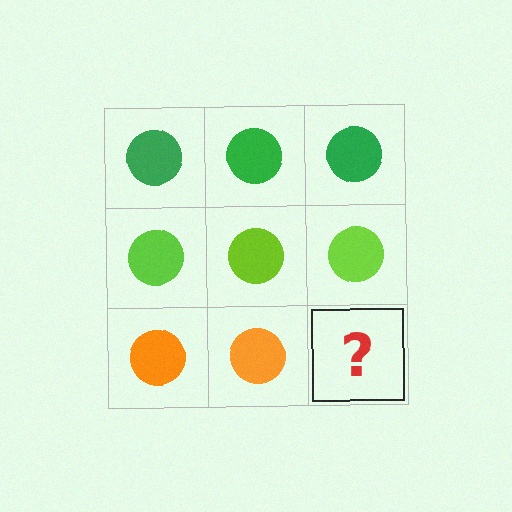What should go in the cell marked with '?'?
The missing cell should contain an orange circle.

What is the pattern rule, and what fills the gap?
The rule is that each row has a consistent color. The gap should be filled with an orange circle.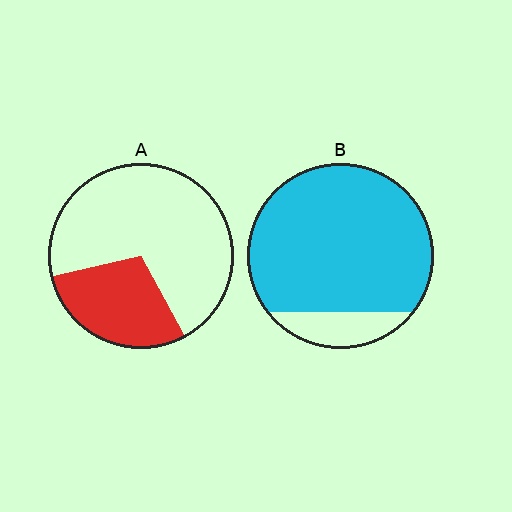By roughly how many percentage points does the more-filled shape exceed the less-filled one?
By roughly 55 percentage points (B over A).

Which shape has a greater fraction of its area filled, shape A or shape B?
Shape B.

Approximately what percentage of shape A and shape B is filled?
A is approximately 30% and B is approximately 85%.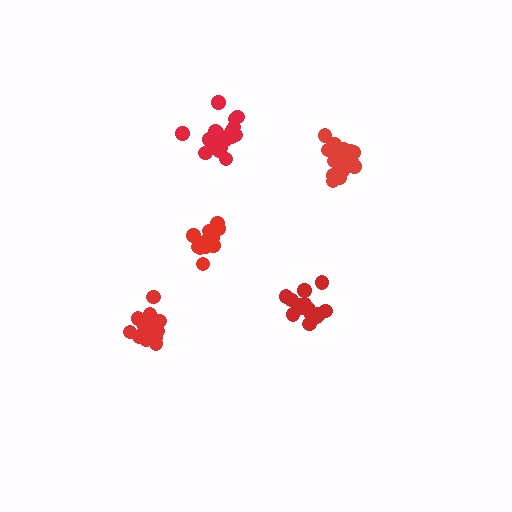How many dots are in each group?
Group 1: 19 dots, Group 2: 19 dots, Group 3: 14 dots, Group 4: 14 dots, Group 5: 18 dots (84 total).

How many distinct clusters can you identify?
There are 5 distinct clusters.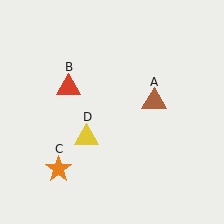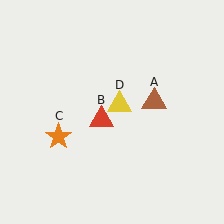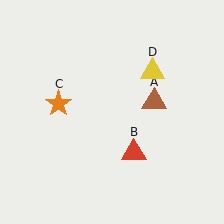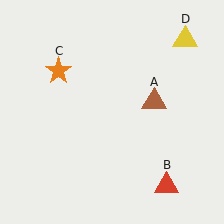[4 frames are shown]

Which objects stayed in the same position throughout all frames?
Brown triangle (object A) remained stationary.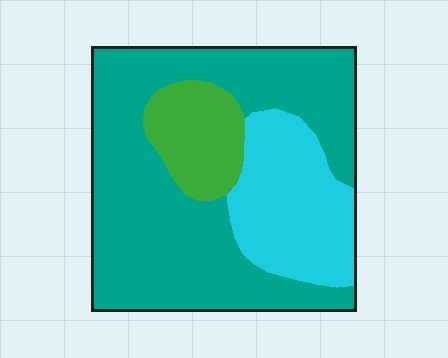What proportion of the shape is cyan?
Cyan takes up about one quarter (1/4) of the shape.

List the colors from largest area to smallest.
From largest to smallest: teal, cyan, green.